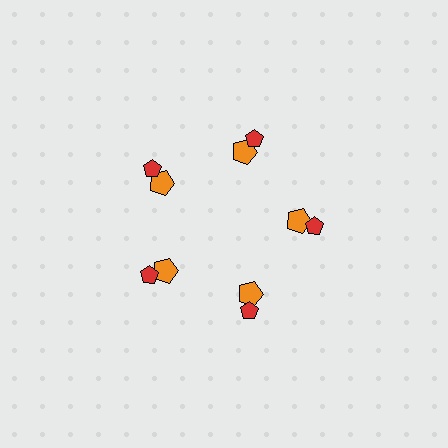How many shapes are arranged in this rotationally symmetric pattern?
There are 10 shapes, arranged in 5 groups of 2.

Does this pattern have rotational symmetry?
Yes, this pattern has 5-fold rotational symmetry. It looks the same after rotating 72 degrees around the center.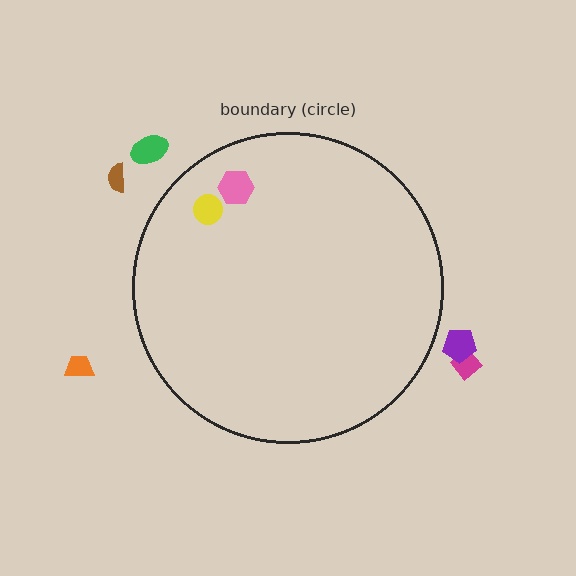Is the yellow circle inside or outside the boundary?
Inside.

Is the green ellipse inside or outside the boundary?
Outside.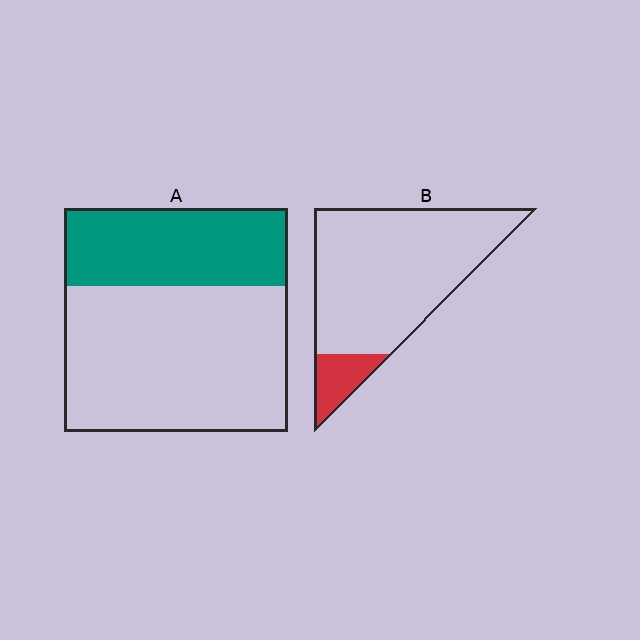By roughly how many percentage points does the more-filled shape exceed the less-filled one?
By roughly 25 percentage points (A over B).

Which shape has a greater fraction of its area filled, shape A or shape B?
Shape A.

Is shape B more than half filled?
No.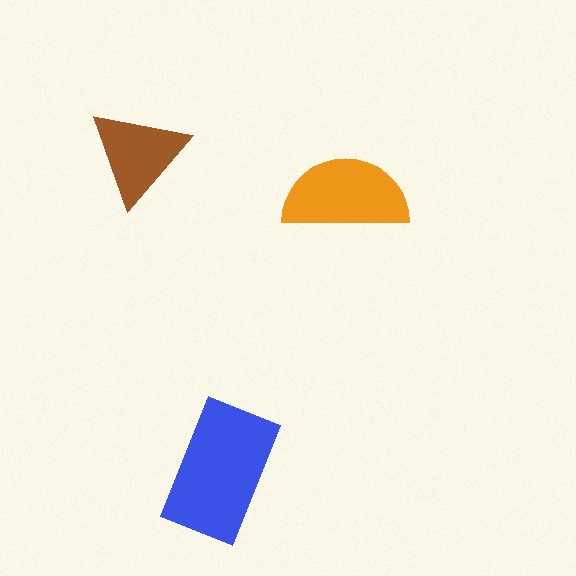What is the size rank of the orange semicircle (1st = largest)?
2nd.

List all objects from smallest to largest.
The brown triangle, the orange semicircle, the blue rectangle.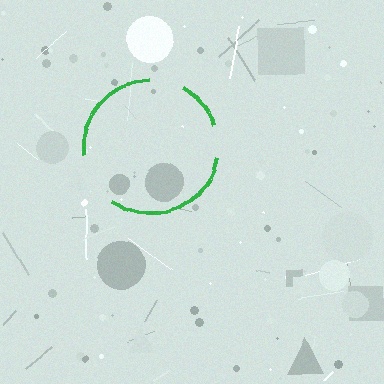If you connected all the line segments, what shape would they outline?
They would outline a circle.